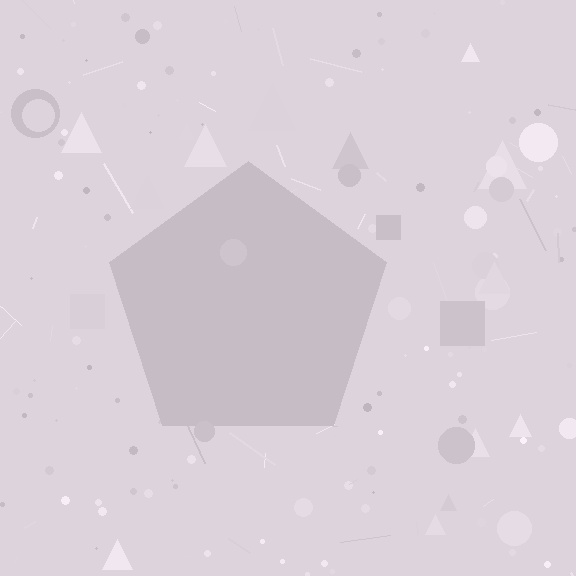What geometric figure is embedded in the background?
A pentagon is embedded in the background.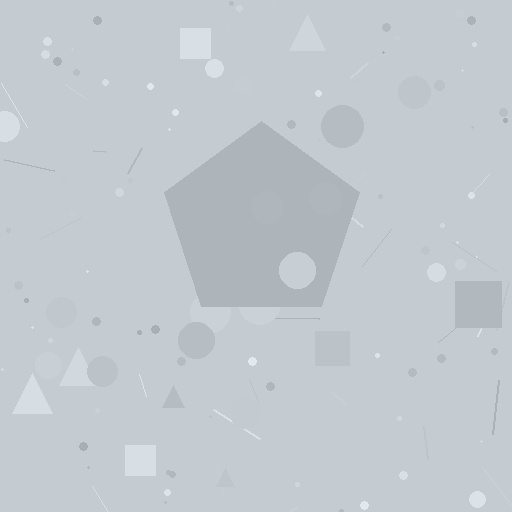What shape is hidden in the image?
A pentagon is hidden in the image.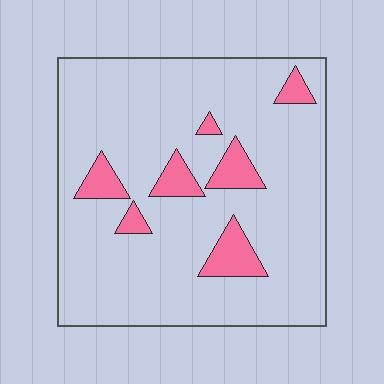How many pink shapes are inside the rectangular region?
7.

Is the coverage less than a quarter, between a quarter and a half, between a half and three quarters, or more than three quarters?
Less than a quarter.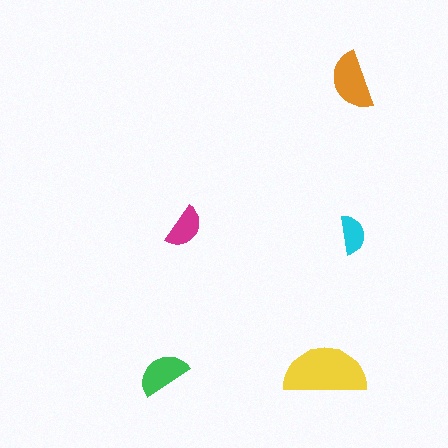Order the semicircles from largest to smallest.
the yellow one, the orange one, the green one, the magenta one, the cyan one.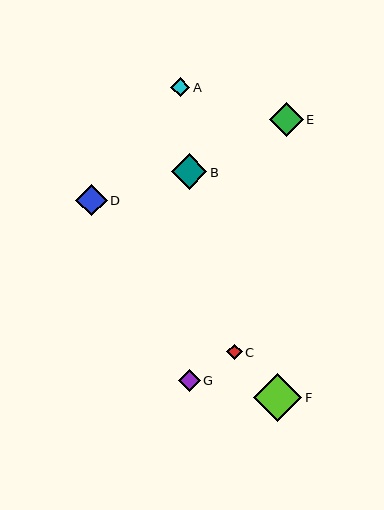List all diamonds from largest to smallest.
From largest to smallest: F, B, E, D, G, A, C.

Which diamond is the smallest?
Diamond C is the smallest with a size of approximately 15 pixels.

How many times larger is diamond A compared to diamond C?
Diamond A is approximately 1.3 times the size of diamond C.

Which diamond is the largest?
Diamond F is the largest with a size of approximately 48 pixels.